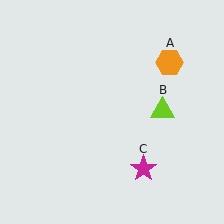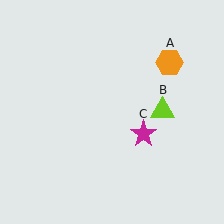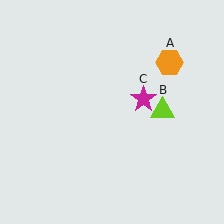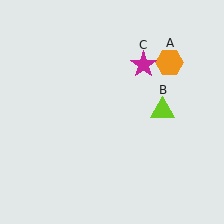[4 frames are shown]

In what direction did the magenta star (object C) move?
The magenta star (object C) moved up.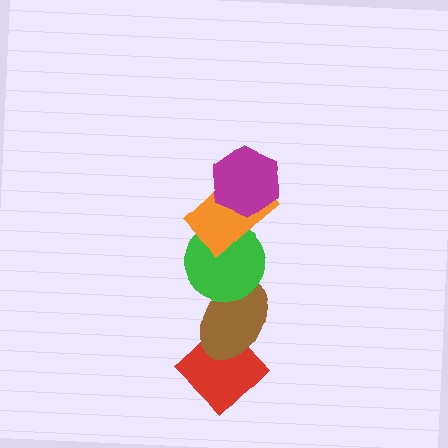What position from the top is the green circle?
The green circle is 3rd from the top.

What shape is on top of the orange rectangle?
The magenta hexagon is on top of the orange rectangle.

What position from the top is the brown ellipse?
The brown ellipse is 4th from the top.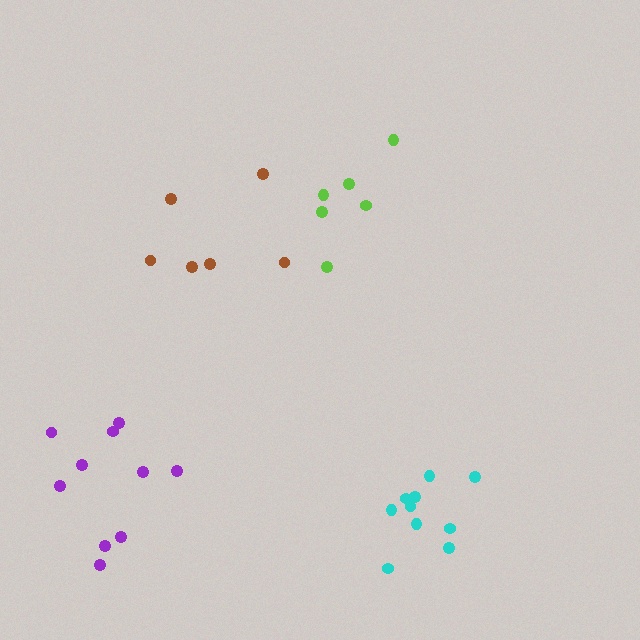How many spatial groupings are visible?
There are 4 spatial groupings.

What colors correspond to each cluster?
The clusters are colored: lime, brown, purple, cyan.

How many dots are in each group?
Group 1: 6 dots, Group 2: 6 dots, Group 3: 10 dots, Group 4: 10 dots (32 total).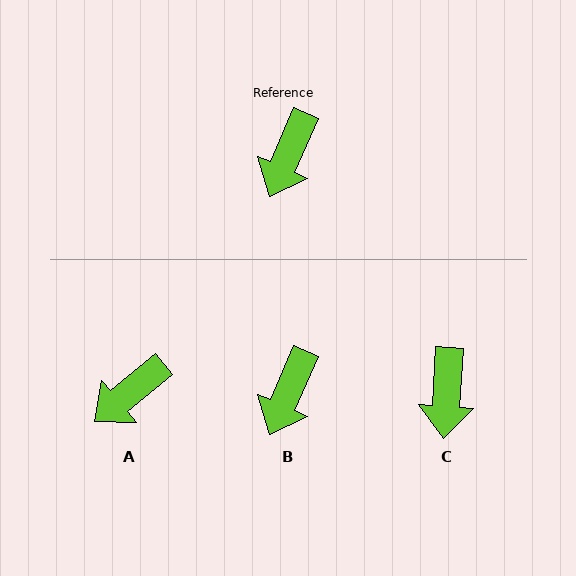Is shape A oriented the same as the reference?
No, it is off by about 26 degrees.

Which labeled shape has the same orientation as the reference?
B.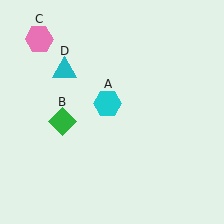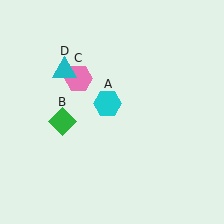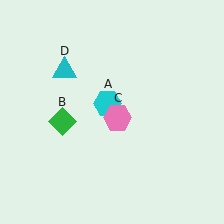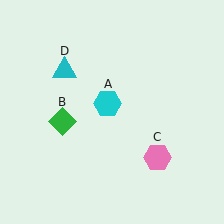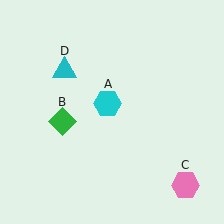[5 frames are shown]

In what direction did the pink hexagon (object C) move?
The pink hexagon (object C) moved down and to the right.